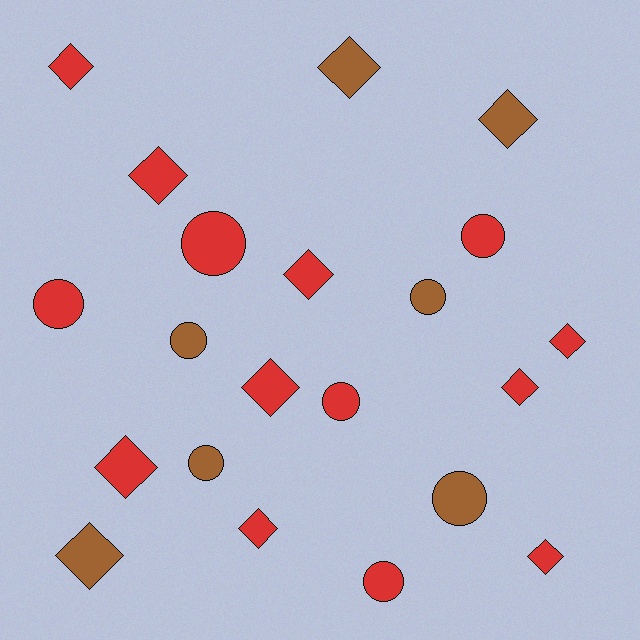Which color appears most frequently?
Red, with 14 objects.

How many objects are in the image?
There are 21 objects.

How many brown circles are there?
There are 4 brown circles.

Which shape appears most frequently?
Diamond, with 12 objects.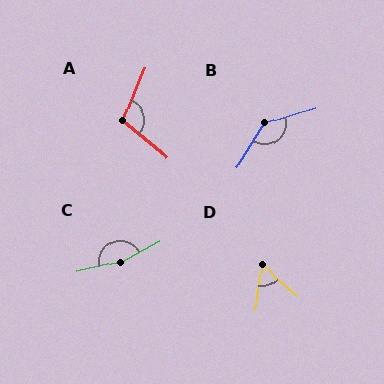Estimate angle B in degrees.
Approximately 138 degrees.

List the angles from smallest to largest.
D (57°), A (107°), B (138°), C (165°).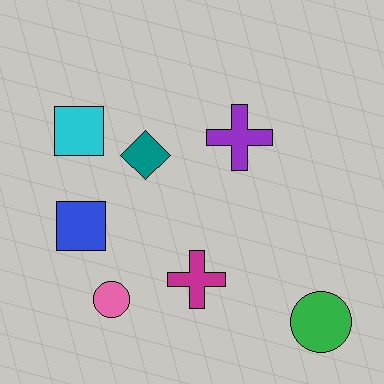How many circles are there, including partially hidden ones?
There are 2 circles.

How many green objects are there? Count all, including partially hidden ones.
There is 1 green object.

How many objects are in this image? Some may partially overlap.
There are 7 objects.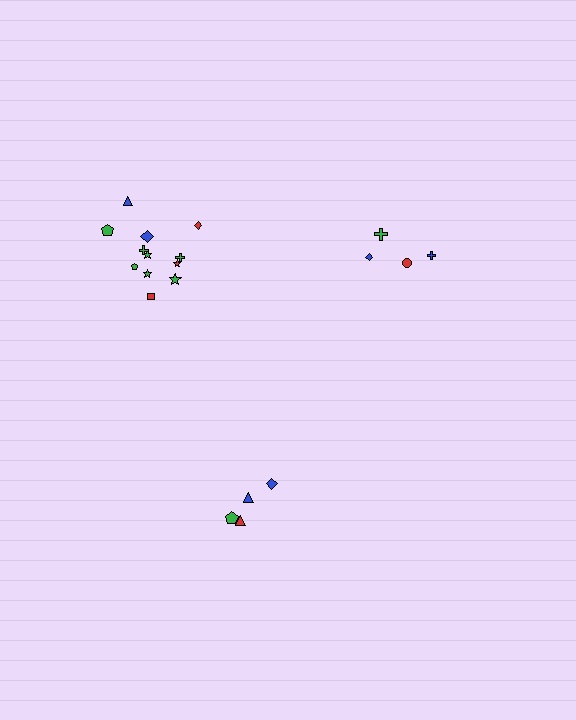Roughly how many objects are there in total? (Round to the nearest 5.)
Roughly 20 objects in total.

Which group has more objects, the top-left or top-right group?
The top-left group.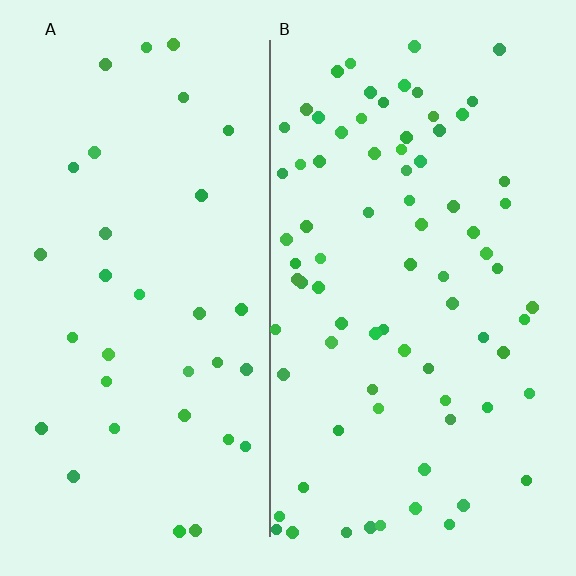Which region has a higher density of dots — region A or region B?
B (the right).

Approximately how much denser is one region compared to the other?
Approximately 2.3× — region B over region A.